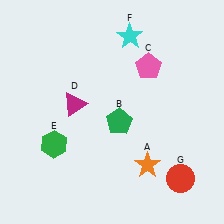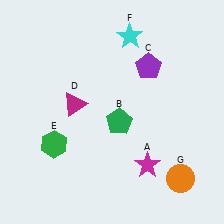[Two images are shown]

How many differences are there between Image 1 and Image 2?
There are 3 differences between the two images.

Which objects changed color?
A changed from orange to magenta. C changed from pink to purple. G changed from red to orange.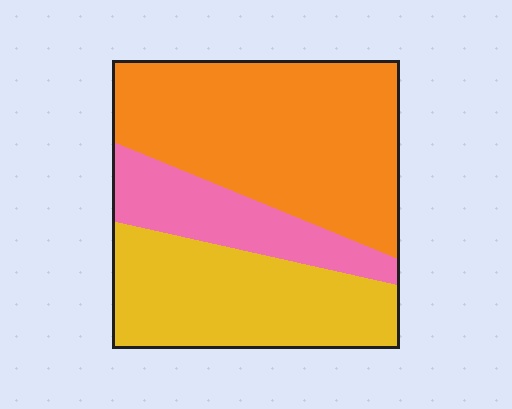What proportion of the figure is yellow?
Yellow takes up about one third (1/3) of the figure.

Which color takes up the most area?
Orange, at roughly 50%.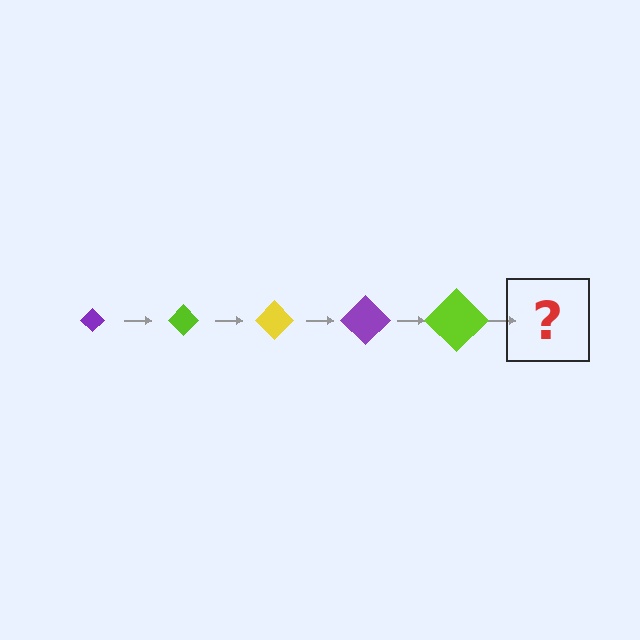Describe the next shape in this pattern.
It should be a yellow diamond, larger than the previous one.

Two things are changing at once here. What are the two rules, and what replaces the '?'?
The two rules are that the diamond grows larger each step and the color cycles through purple, lime, and yellow. The '?' should be a yellow diamond, larger than the previous one.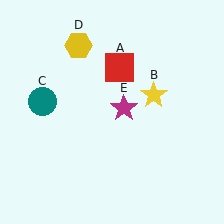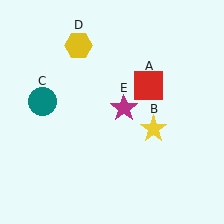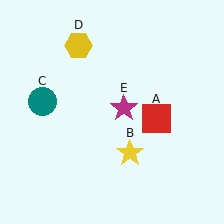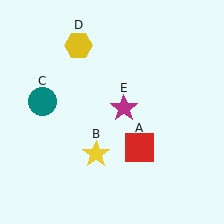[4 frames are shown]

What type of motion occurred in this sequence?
The red square (object A), yellow star (object B) rotated clockwise around the center of the scene.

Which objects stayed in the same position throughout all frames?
Teal circle (object C) and yellow hexagon (object D) and magenta star (object E) remained stationary.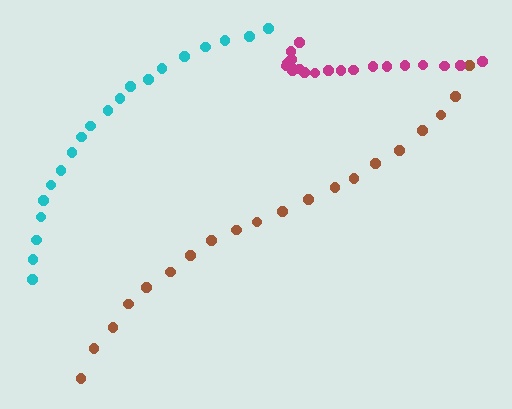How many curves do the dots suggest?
There are 3 distinct paths.